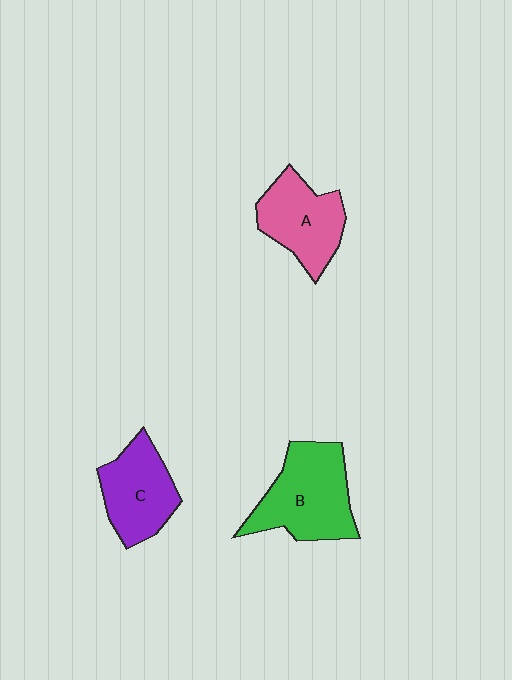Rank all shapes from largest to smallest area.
From largest to smallest: B (green), A (pink), C (purple).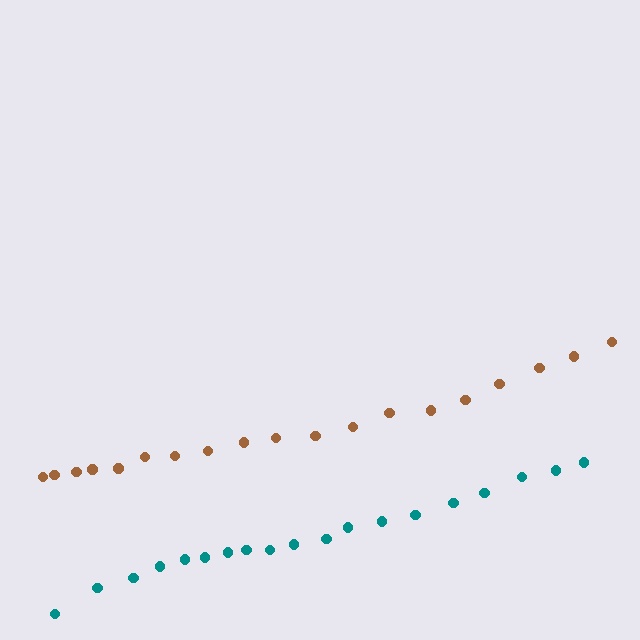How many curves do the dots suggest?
There are 2 distinct paths.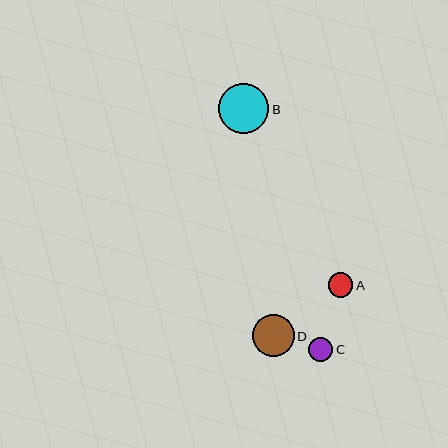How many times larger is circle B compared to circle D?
Circle B is approximately 1.2 times the size of circle D.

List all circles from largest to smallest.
From largest to smallest: B, D, A, C.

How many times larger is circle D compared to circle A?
Circle D is approximately 1.7 times the size of circle A.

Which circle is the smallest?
Circle C is the smallest with a size of approximately 24 pixels.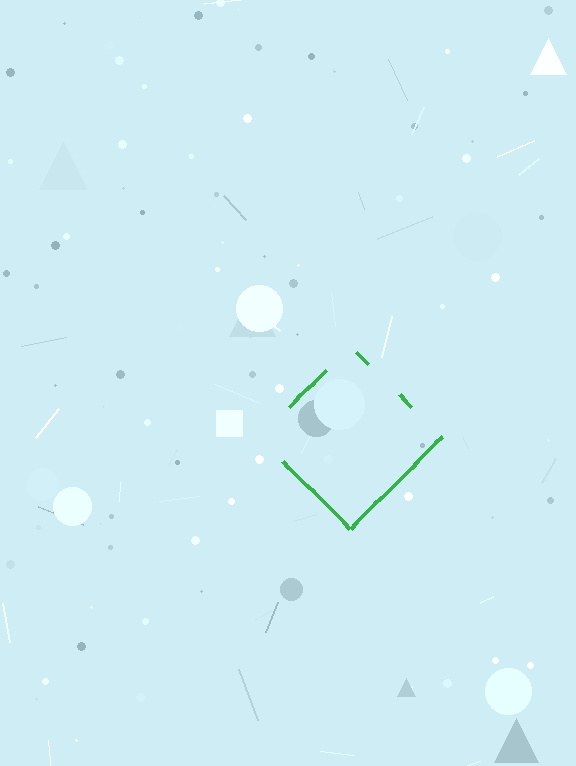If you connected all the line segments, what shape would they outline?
They would outline a diamond.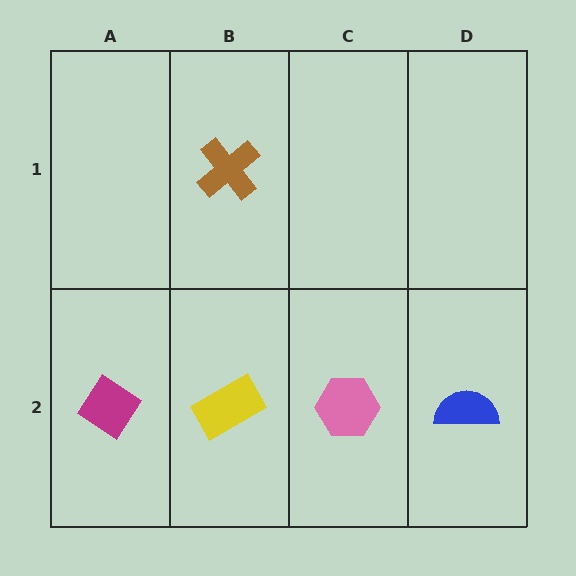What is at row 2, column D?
A blue semicircle.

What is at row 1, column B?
A brown cross.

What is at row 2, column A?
A magenta diamond.